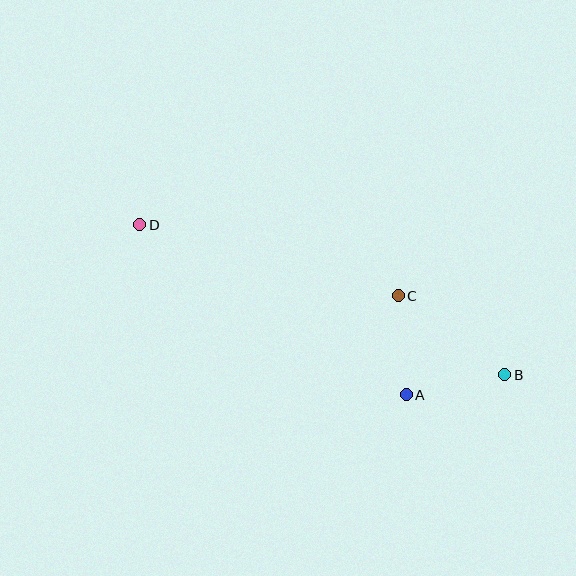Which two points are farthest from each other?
Points B and D are farthest from each other.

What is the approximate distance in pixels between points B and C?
The distance between B and C is approximately 133 pixels.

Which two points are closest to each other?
Points A and C are closest to each other.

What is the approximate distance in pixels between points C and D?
The distance between C and D is approximately 268 pixels.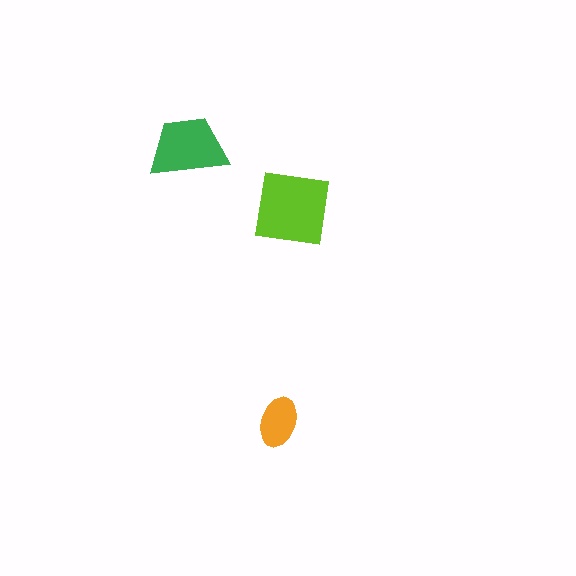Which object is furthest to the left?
The green trapezoid is leftmost.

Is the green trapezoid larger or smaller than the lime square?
Smaller.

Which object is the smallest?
The orange ellipse.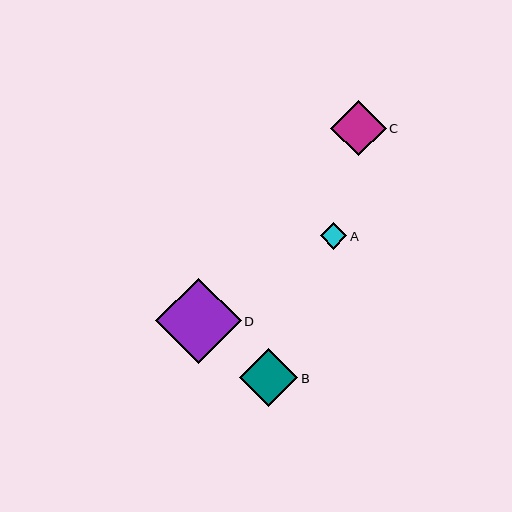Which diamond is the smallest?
Diamond A is the smallest with a size of approximately 27 pixels.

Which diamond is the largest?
Diamond D is the largest with a size of approximately 85 pixels.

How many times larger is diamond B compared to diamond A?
Diamond B is approximately 2.2 times the size of diamond A.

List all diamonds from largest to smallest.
From largest to smallest: D, B, C, A.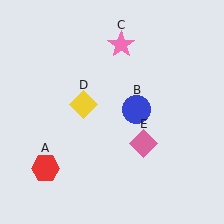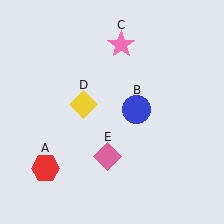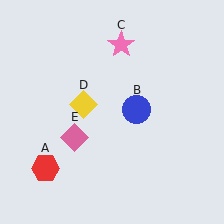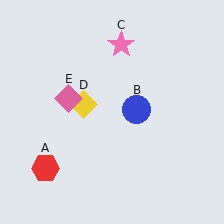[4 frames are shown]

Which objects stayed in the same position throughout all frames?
Red hexagon (object A) and blue circle (object B) and pink star (object C) and yellow diamond (object D) remained stationary.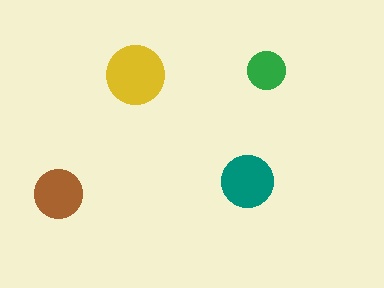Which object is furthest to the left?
The brown circle is leftmost.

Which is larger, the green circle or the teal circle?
The teal one.